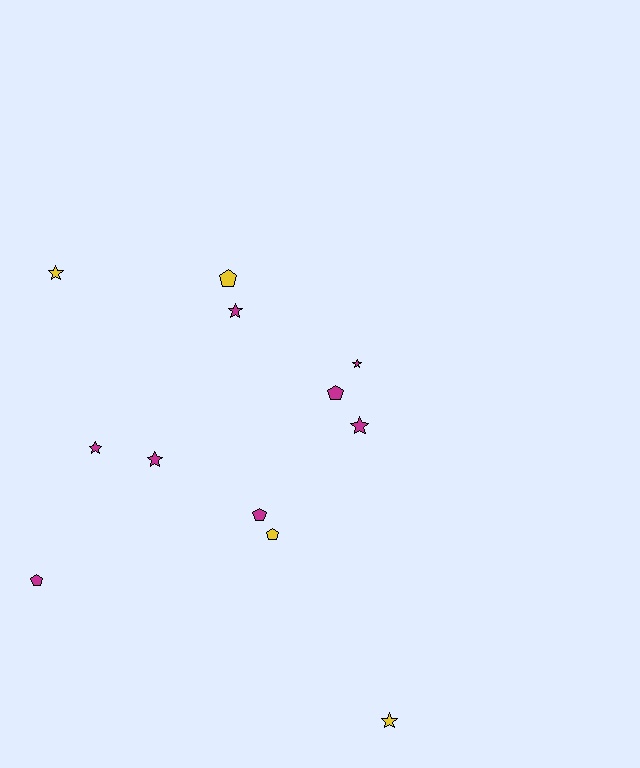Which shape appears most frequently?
Star, with 7 objects.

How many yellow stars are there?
There are 2 yellow stars.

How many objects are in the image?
There are 12 objects.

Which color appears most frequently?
Magenta, with 8 objects.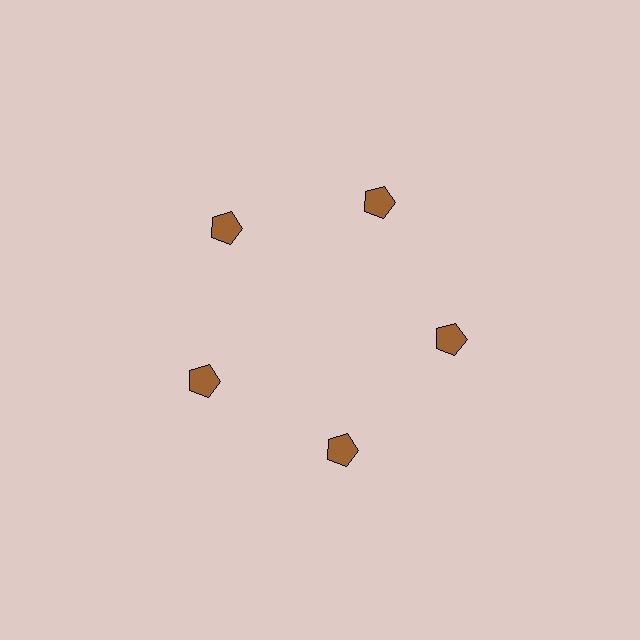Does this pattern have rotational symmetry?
Yes, this pattern has 5-fold rotational symmetry. It looks the same after rotating 72 degrees around the center.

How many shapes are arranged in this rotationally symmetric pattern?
There are 5 shapes, arranged in 5 groups of 1.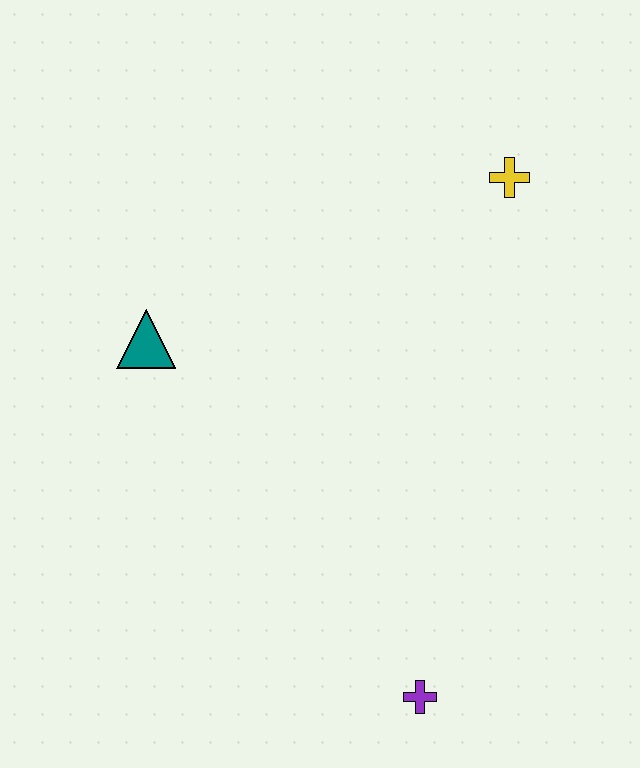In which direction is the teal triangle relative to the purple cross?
The teal triangle is above the purple cross.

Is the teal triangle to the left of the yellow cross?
Yes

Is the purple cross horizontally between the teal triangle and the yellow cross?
Yes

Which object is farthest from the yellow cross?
The purple cross is farthest from the yellow cross.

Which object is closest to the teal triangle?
The yellow cross is closest to the teal triangle.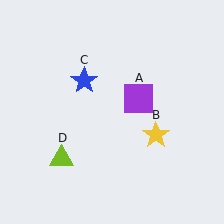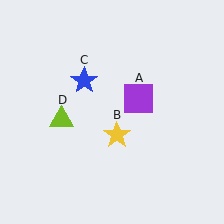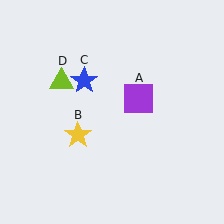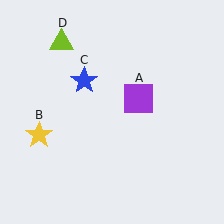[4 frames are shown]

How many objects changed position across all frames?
2 objects changed position: yellow star (object B), lime triangle (object D).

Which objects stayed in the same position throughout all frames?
Purple square (object A) and blue star (object C) remained stationary.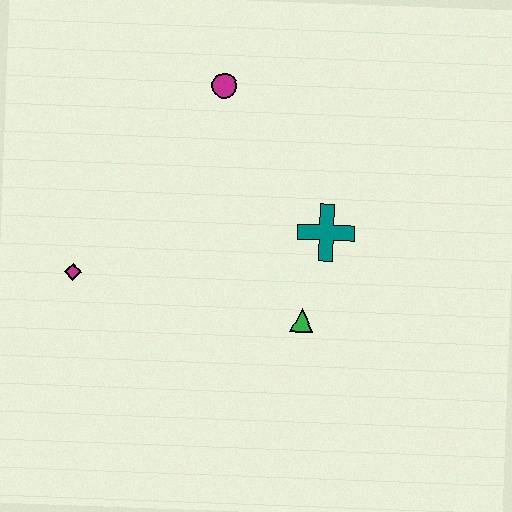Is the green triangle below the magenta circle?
Yes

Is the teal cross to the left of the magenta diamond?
No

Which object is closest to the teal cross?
The green triangle is closest to the teal cross.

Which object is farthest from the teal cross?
The magenta diamond is farthest from the teal cross.